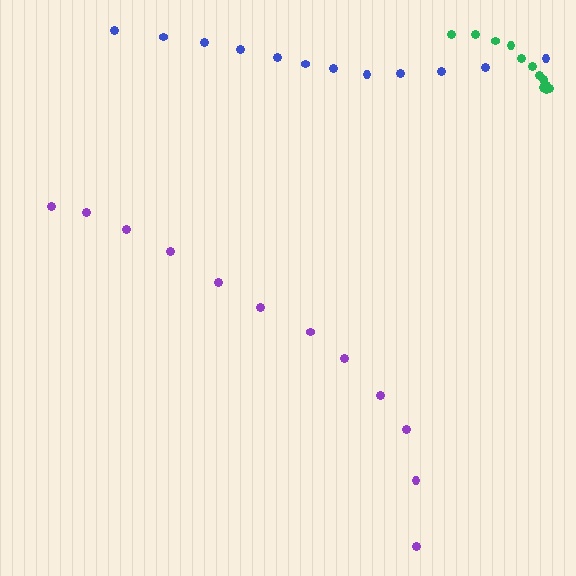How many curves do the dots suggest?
There are 3 distinct paths.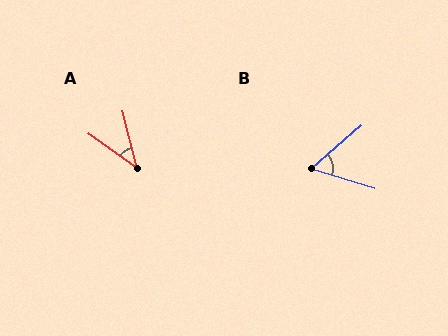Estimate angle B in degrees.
Approximately 58 degrees.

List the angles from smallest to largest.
A (41°), B (58°).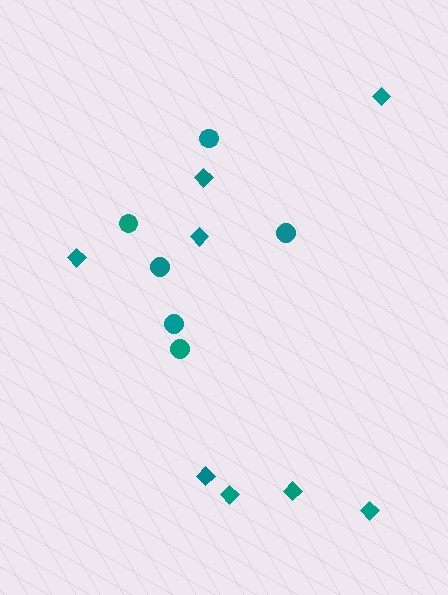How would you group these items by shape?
There are 2 groups: one group of diamonds (8) and one group of circles (6).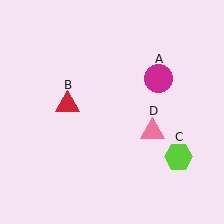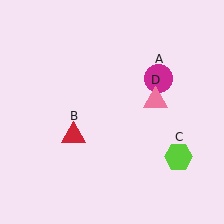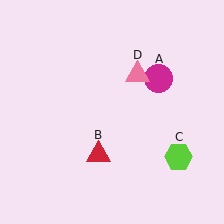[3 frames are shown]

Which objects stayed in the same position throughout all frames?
Magenta circle (object A) and lime hexagon (object C) remained stationary.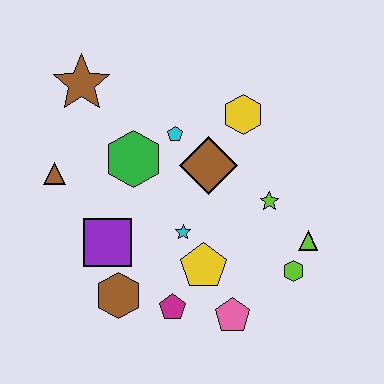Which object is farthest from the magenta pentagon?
The brown star is farthest from the magenta pentagon.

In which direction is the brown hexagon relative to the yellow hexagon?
The brown hexagon is below the yellow hexagon.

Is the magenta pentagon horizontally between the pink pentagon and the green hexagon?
Yes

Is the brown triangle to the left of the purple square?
Yes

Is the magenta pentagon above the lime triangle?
No